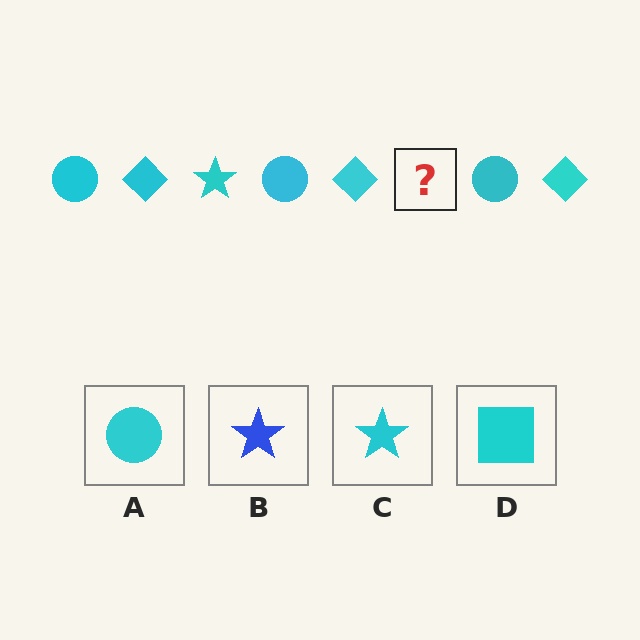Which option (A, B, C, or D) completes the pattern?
C.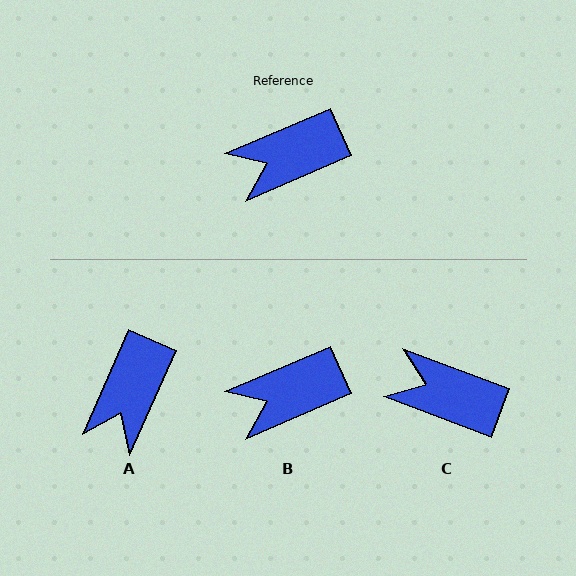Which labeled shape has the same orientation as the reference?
B.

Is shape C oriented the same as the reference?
No, it is off by about 44 degrees.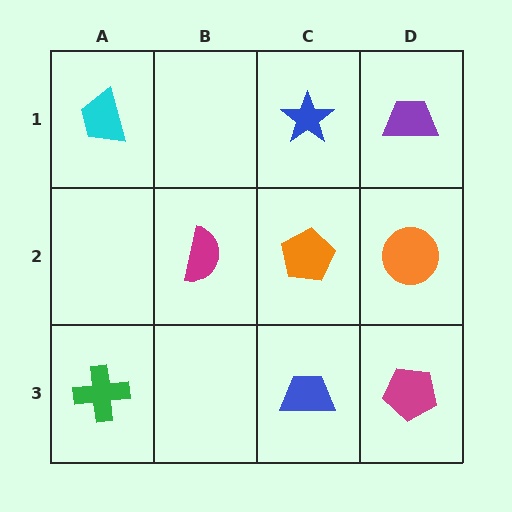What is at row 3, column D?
A magenta pentagon.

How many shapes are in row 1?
3 shapes.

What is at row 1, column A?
A cyan trapezoid.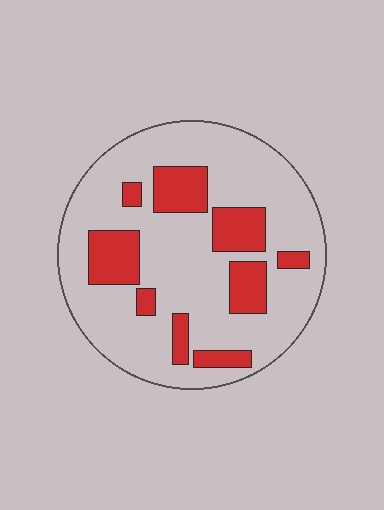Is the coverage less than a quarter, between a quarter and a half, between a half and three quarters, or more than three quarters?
Less than a quarter.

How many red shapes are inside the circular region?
9.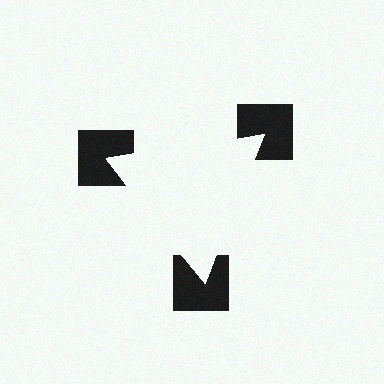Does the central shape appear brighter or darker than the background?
It typically appears slightly brighter than the background, even though no actual brightness change is drawn.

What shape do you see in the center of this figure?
An illusory triangle — its edges are inferred from the aligned wedge cuts in the notched squares, not physically drawn.